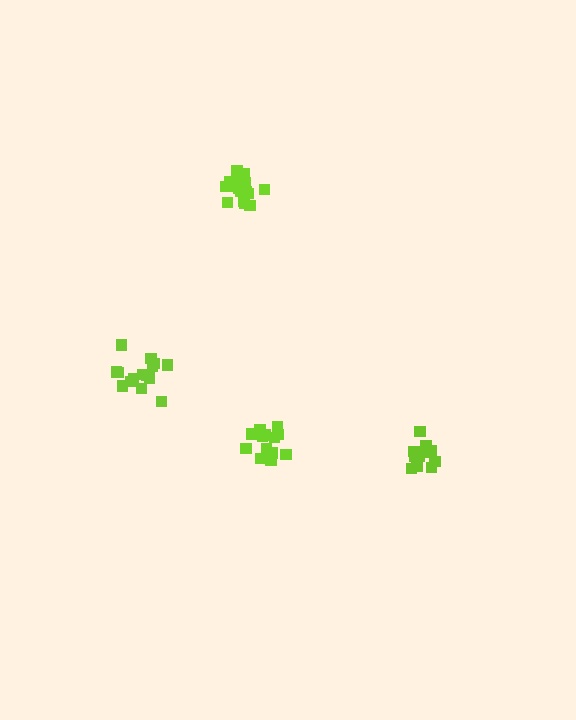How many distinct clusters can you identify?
There are 4 distinct clusters.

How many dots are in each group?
Group 1: 13 dots, Group 2: 15 dots, Group 3: 18 dots, Group 4: 15 dots (61 total).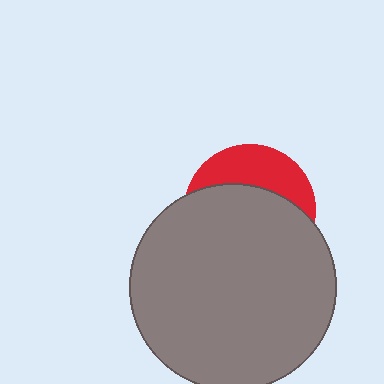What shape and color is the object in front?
The object in front is a gray circle.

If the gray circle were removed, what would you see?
You would see the complete red circle.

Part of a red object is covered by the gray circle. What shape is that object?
It is a circle.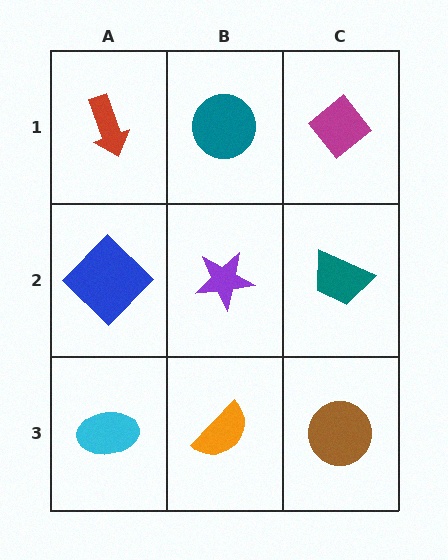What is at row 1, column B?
A teal circle.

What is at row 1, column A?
A red arrow.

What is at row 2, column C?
A teal trapezoid.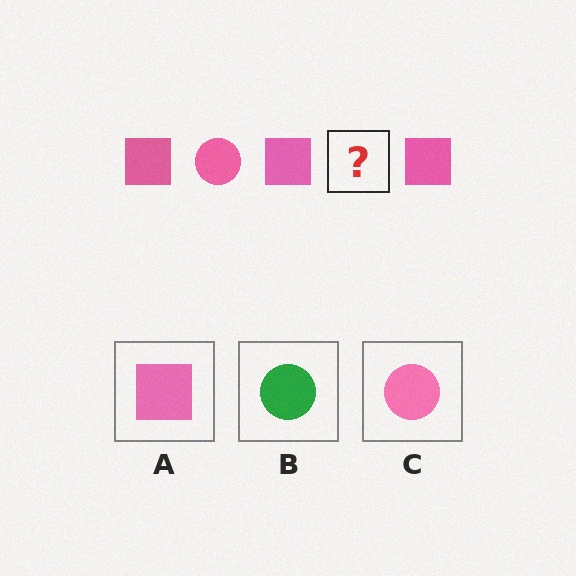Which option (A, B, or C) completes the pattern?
C.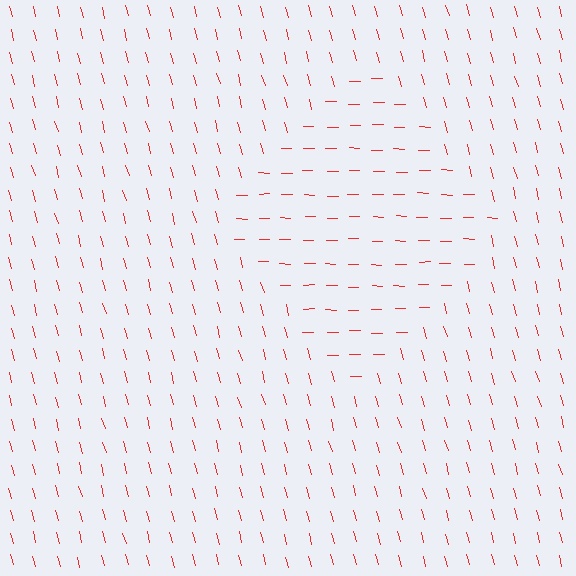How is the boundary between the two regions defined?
The boundary is defined purely by a change in line orientation (approximately 73 degrees difference). All lines are the same color and thickness.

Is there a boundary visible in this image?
Yes, there is a texture boundary formed by a change in line orientation.